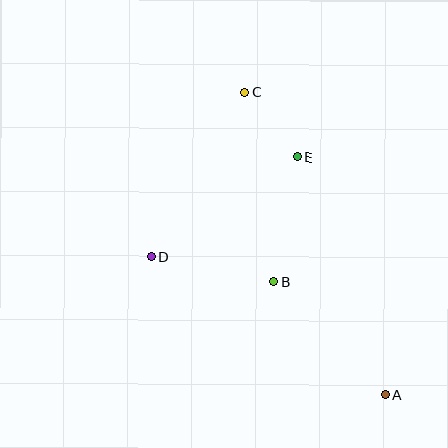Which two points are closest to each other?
Points C and E are closest to each other.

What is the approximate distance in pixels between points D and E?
The distance between D and E is approximately 177 pixels.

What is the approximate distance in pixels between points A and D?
The distance between A and D is approximately 272 pixels.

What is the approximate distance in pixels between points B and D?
The distance between B and D is approximately 125 pixels.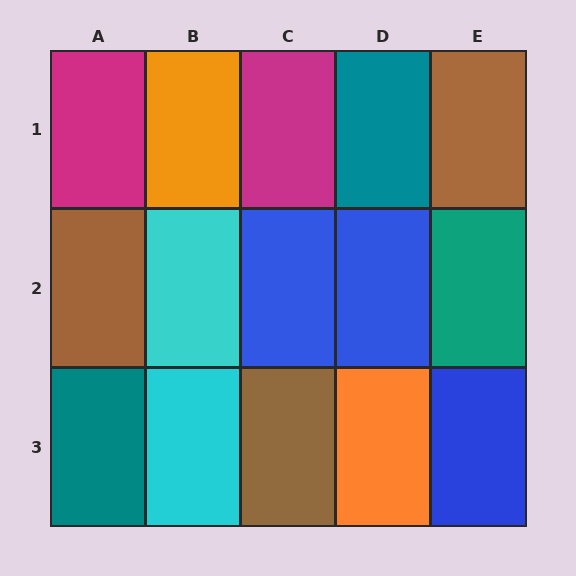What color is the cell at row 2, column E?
Teal.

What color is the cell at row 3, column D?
Orange.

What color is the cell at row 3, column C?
Brown.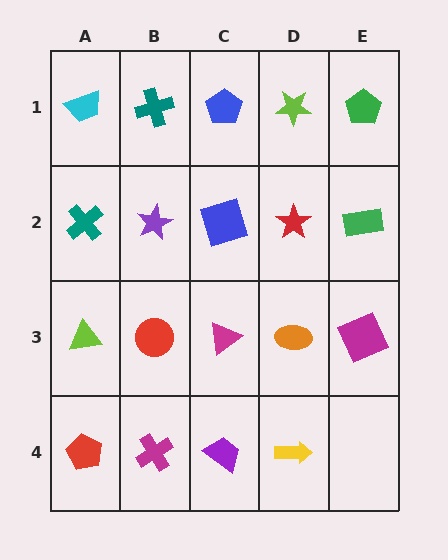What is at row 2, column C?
A blue square.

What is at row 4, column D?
A yellow arrow.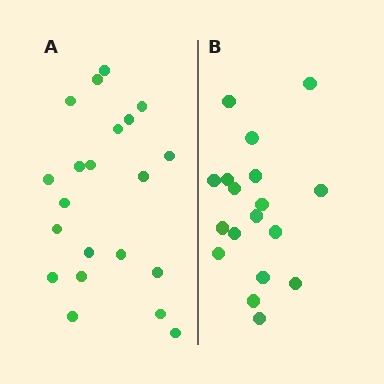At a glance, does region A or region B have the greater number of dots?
Region A (the left region) has more dots.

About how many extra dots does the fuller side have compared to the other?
Region A has just a few more — roughly 2 or 3 more dots than region B.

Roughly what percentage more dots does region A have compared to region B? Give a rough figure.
About 15% more.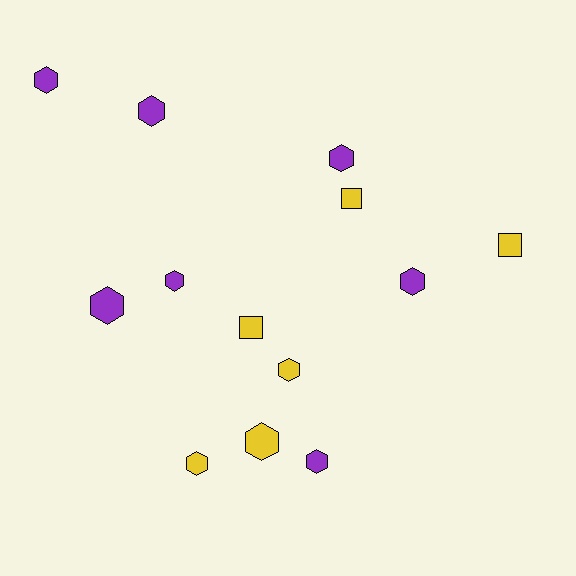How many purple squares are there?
There are no purple squares.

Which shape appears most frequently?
Hexagon, with 10 objects.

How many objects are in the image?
There are 13 objects.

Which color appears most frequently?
Purple, with 7 objects.